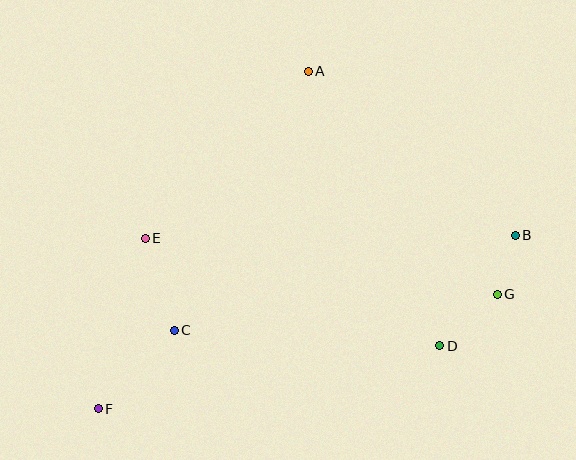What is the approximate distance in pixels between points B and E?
The distance between B and E is approximately 370 pixels.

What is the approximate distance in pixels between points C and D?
The distance between C and D is approximately 266 pixels.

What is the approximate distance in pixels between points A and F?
The distance between A and F is approximately 398 pixels.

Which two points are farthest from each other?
Points B and F are farthest from each other.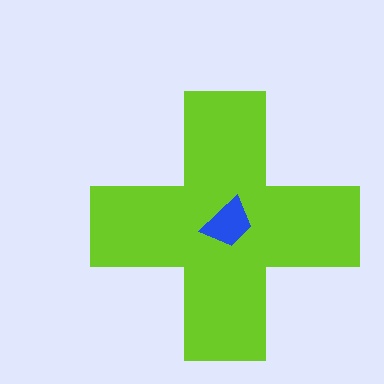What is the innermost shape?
The blue trapezoid.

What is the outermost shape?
The lime cross.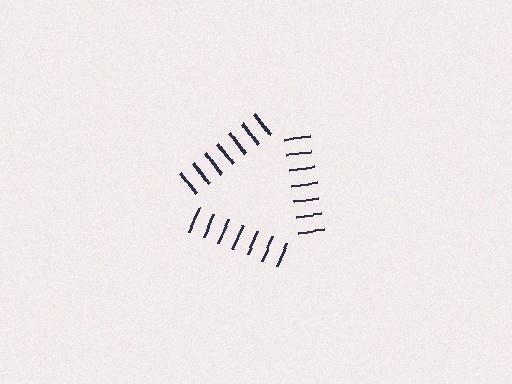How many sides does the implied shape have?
3 sides — the line-ends trace a triangle.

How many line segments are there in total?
21 — 7 along each of the 3 edges.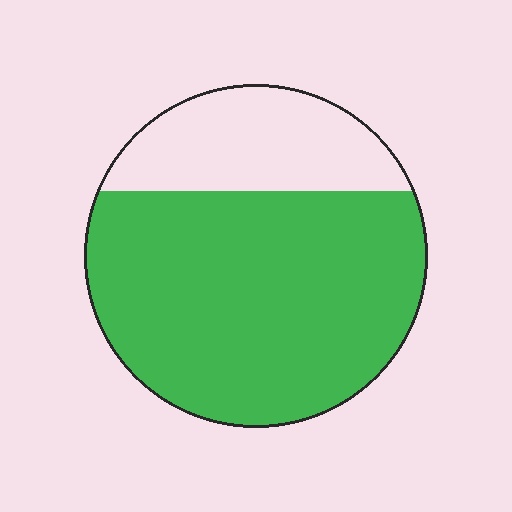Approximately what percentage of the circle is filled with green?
Approximately 75%.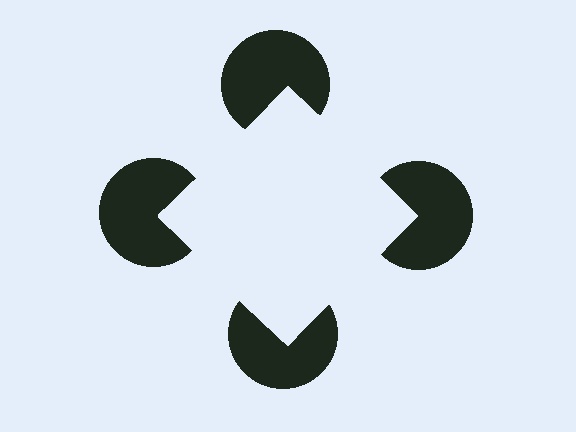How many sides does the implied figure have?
4 sides.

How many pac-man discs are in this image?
There are 4 — one at each vertex of the illusory square.